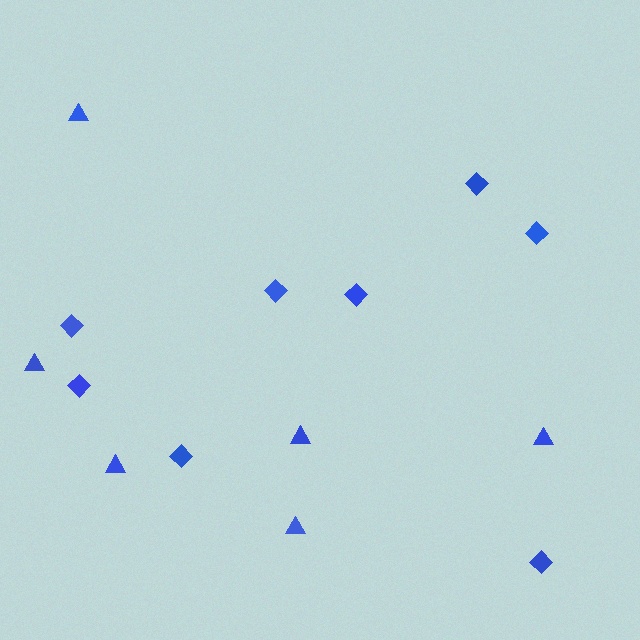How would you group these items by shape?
There are 2 groups: one group of triangles (6) and one group of diamonds (8).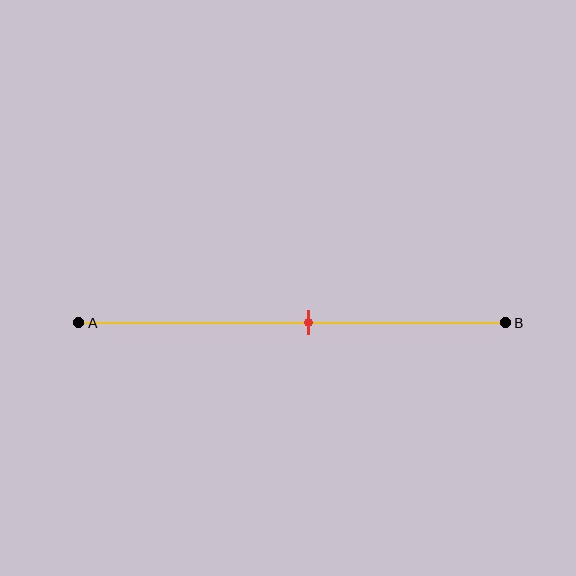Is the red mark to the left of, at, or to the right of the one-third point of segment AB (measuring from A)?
The red mark is to the right of the one-third point of segment AB.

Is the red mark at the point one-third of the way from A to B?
No, the mark is at about 55% from A, not at the 33% one-third point.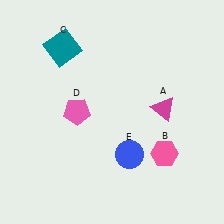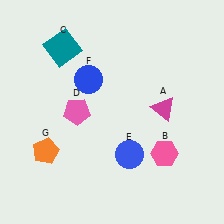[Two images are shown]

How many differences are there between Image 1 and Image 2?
There are 2 differences between the two images.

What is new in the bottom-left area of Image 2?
An orange pentagon (G) was added in the bottom-left area of Image 2.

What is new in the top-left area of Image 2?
A blue circle (F) was added in the top-left area of Image 2.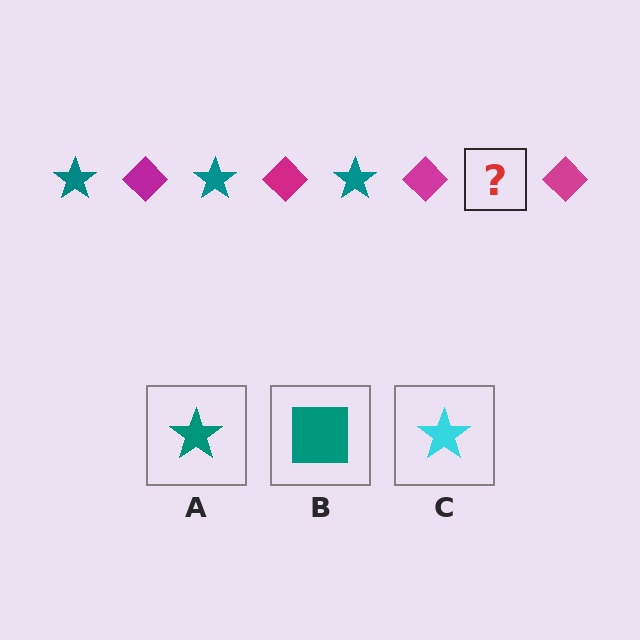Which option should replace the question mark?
Option A.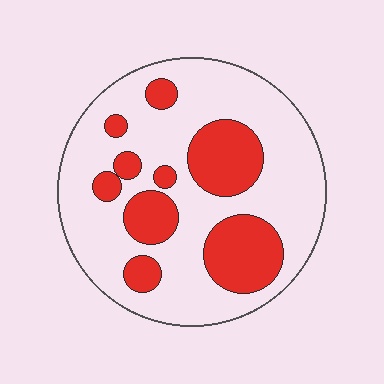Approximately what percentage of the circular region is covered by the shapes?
Approximately 30%.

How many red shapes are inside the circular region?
9.